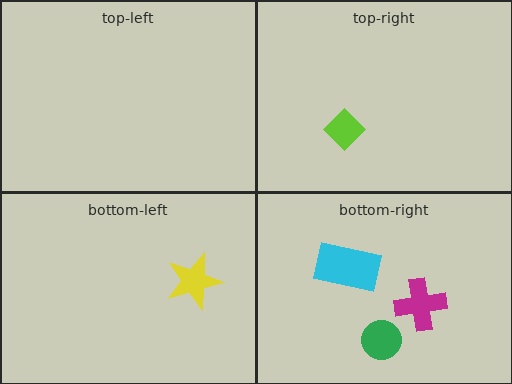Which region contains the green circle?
The bottom-right region.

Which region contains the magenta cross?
The bottom-right region.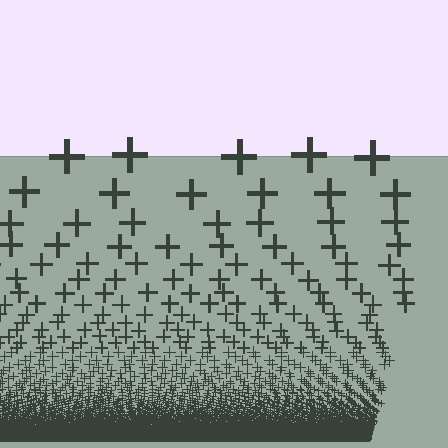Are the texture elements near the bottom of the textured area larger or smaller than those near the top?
Smaller. The gradient is inverted — elements near the bottom are smaller and denser.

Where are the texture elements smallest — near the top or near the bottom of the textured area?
Near the bottom.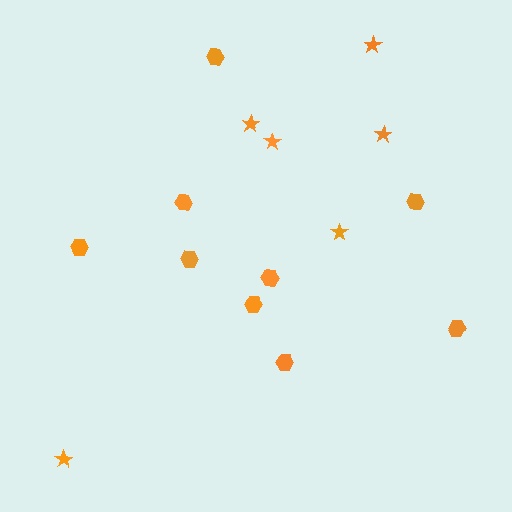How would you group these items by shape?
There are 2 groups: one group of hexagons (9) and one group of stars (6).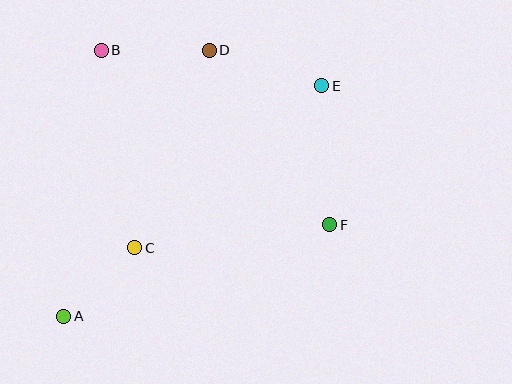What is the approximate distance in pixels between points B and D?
The distance between B and D is approximately 108 pixels.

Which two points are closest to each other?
Points A and C are closest to each other.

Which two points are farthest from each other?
Points A and E are farthest from each other.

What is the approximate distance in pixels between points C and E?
The distance between C and E is approximately 247 pixels.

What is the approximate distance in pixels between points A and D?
The distance between A and D is approximately 303 pixels.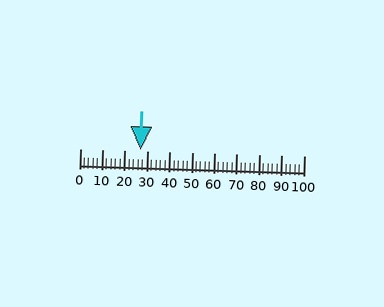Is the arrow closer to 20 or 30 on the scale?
The arrow is closer to 30.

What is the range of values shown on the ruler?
The ruler shows values from 0 to 100.